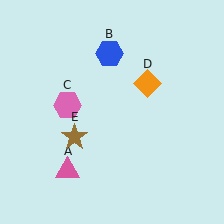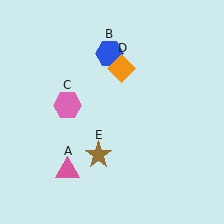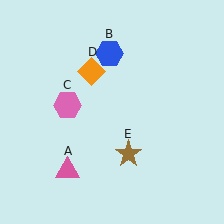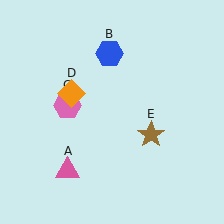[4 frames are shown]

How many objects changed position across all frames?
2 objects changed position: orange diamond (object D), brown star (object E).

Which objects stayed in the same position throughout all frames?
Pink triangle (object A) and blue hexagon (object B) and pink hexagon (object C) remained stationary.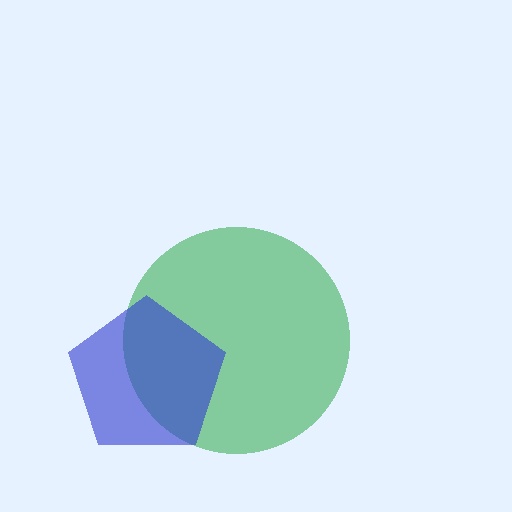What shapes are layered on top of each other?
The layered shapes are: a green circle, a blue pentagon.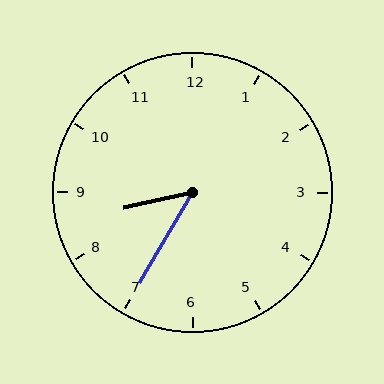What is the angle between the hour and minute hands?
Approximately 48 degrees.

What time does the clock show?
8:35.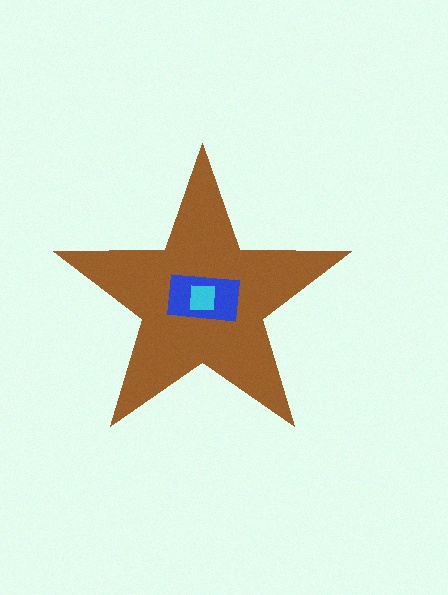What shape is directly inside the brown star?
The blue rectangle.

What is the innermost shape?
The cyan square.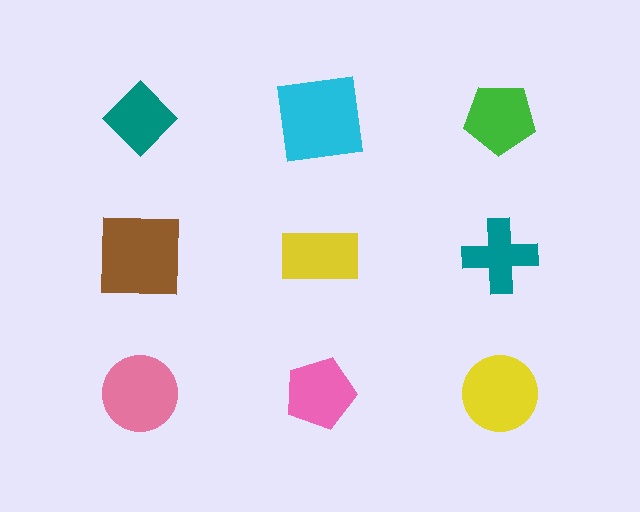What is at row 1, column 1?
A teal diamond.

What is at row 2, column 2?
A yellow rectangle.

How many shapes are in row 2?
3 shapes.